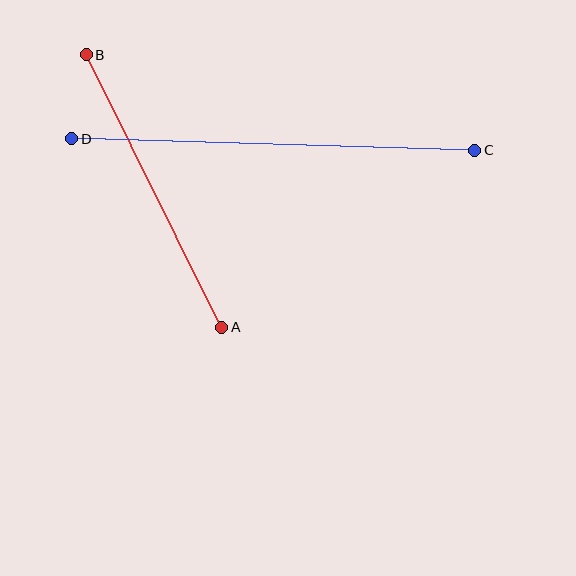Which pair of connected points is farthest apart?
Points C and D are farthest apart.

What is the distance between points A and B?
The distance is approximately 304 pixels.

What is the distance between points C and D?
The distance is approximately 403 pixels.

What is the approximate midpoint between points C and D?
The midpoint is at approximately (273, 144) pixels.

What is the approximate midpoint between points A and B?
The midpoint is at approximately (154, 191) pixels.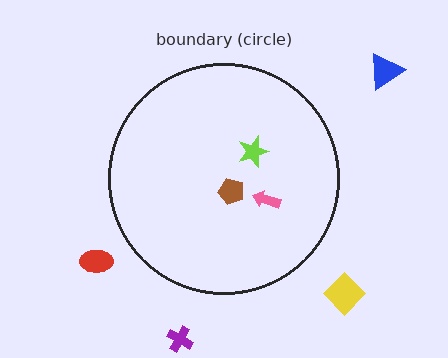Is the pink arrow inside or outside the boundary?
Inside.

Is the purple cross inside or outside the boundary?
Outside.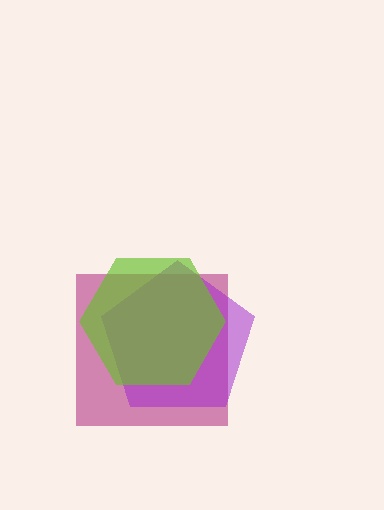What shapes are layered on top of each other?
The layered shapes are: a magenta square, a purple pentagon, a lime hexagon.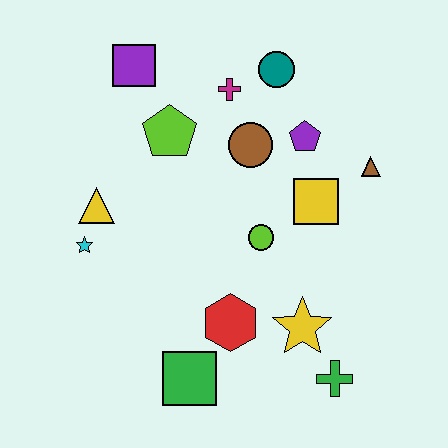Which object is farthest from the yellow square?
The cyan star is farthest from the yellow square.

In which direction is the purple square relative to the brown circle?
The purple square is to the left of the brown circle.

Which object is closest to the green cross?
The yellow star is closest to the green cross.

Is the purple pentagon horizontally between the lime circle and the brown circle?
No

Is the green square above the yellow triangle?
No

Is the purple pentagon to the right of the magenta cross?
Yes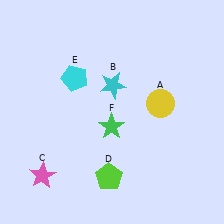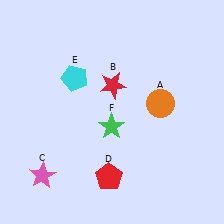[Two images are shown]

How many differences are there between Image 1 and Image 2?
There are 3 differences between the two images.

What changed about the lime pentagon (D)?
In Image 1, D is lime. In Image 2, it changed to red.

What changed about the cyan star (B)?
In Image 1, B is cyan. In Image 2, it changed to red.